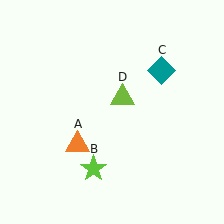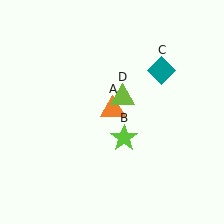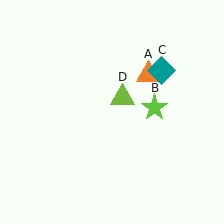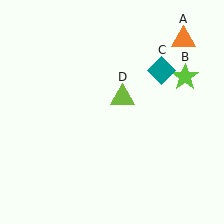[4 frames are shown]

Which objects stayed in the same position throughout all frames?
Teal diamond (object C) and lime triangle (object D) remained stationary.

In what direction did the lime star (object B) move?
The lime star (object B) moved up and to the right.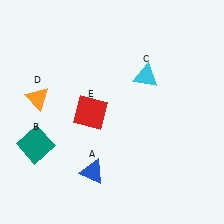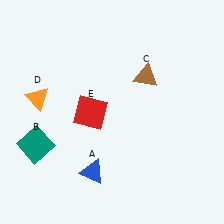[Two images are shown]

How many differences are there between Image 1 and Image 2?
There is 1 difference between the two images.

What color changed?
The triangle (C) changed from cyan in Image 1 to brown in Image 2.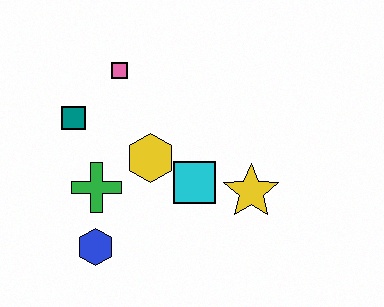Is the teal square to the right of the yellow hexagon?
No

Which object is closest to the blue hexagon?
The green cross is closest to the blue hexagon.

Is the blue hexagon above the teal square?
No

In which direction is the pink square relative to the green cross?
The pink square is above the green cross.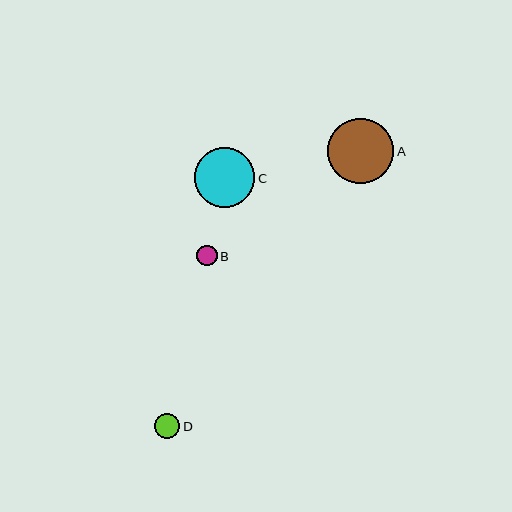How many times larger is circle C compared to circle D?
Circle C is approximately 2.4 times the size of circle D.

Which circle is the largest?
Circle A is the largest with a size of approximately 66 pixels.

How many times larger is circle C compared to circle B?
Circle C is approximately 2.9 times the size of circle B.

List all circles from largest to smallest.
From largest to smallest: A, C, D, B.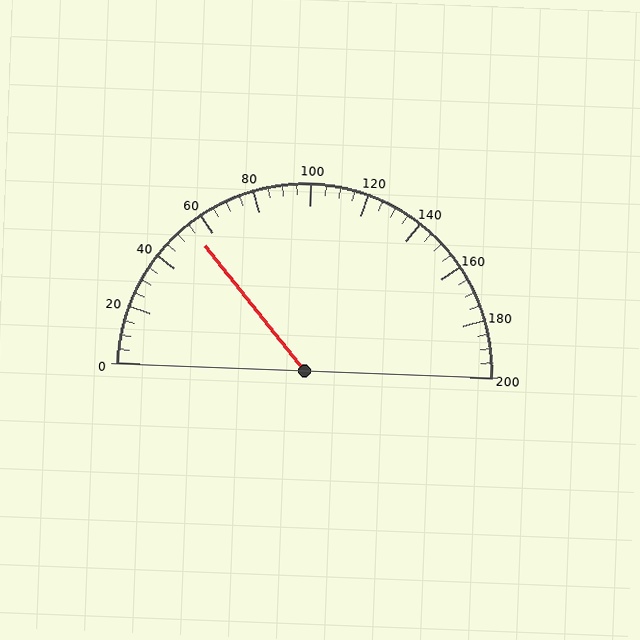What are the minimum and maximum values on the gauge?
The gauge ranges from 0 to 200.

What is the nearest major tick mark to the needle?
The nearest major tick mark is 60.